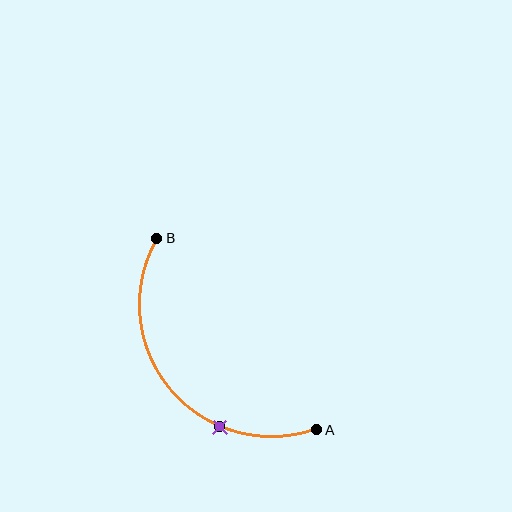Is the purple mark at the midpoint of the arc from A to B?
No. The purple mark lies on the arc but is closer to endpoint A. The arc midpoint would be at the point on the curve equidistant along the arc from both A and B.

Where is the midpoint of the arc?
The arc midpoint is the point on the curve farthest from the straight line joining A and B. It sits below and to the left of that line.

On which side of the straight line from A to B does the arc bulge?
The arc bulges below and to the left of the straight line connecting A and B.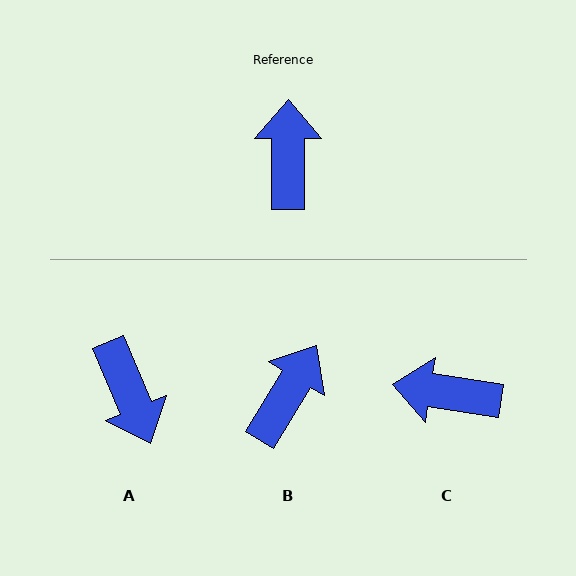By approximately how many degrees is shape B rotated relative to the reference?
Approximately 31 degrees clockwise.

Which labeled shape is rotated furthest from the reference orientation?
A, about 157 degrees away.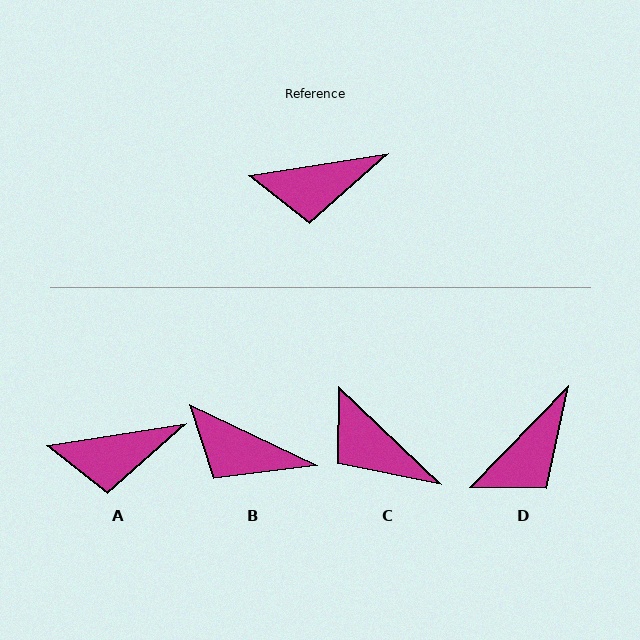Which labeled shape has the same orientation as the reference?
A.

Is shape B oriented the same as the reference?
No, it is off by about 34 degrees.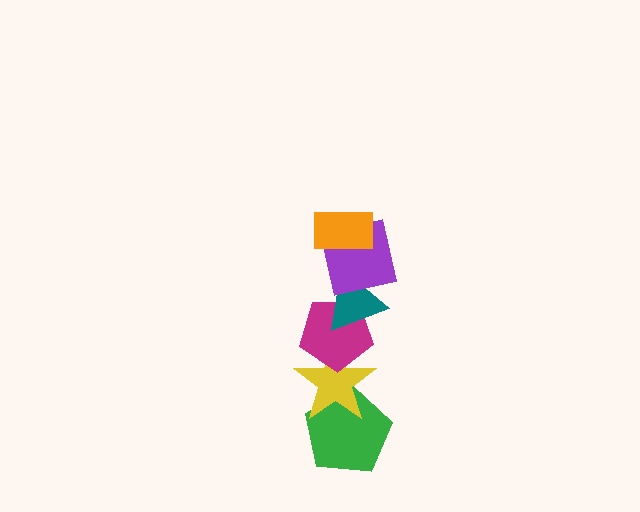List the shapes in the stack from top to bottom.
From top to bottom: the orange rectangle, the purple square, the teal triangle, the magenta pentagon, the yellow star, the green pentagon.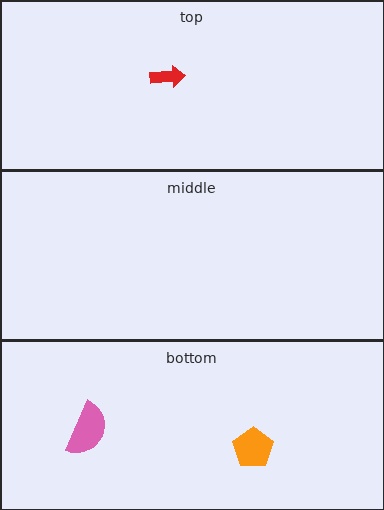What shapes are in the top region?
The red arrow.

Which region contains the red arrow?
The top region.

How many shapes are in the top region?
1.